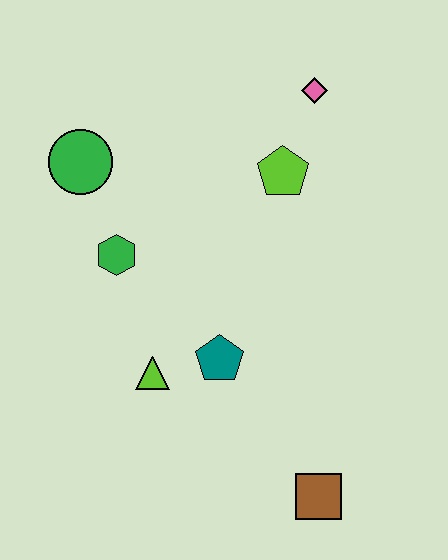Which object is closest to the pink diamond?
The lime pentagon is closest to the pink diamond.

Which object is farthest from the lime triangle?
The pink diamond is farthest from the lime triangle.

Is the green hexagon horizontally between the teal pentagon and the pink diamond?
No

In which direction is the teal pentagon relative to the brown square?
The teal pentagon is above the brown square.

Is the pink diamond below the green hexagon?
No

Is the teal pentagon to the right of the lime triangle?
Yes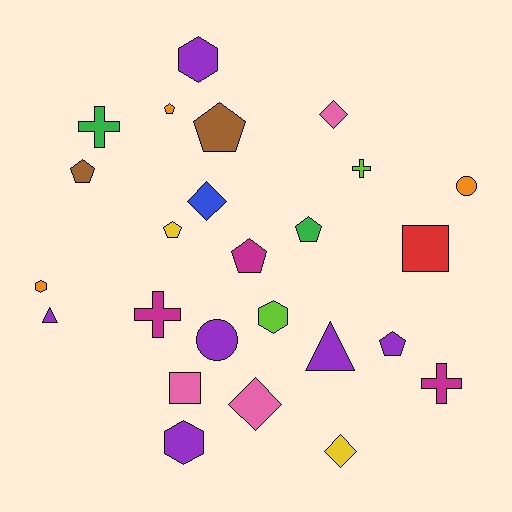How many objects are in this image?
There are 25 objects.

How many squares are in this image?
There are 2 squares.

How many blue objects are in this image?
There is 1 blue object.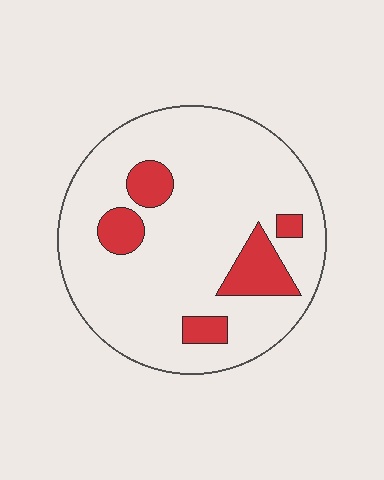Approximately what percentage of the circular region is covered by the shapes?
Approximately 15%.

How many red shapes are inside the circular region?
5.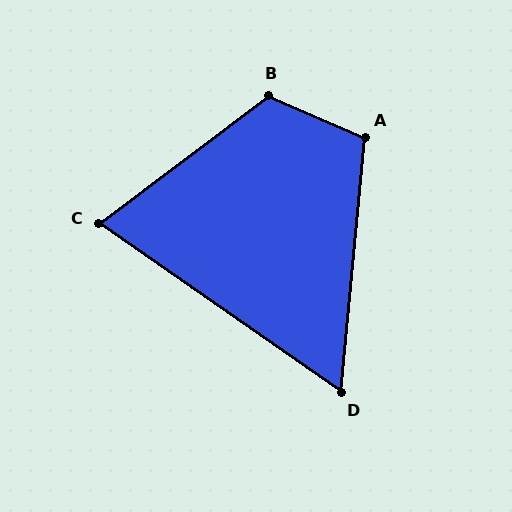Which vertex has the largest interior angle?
B, at approximately 120 degrees.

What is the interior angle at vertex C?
Approximately 72 degrees (acute).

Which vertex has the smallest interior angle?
D, at approximately 60 degrees.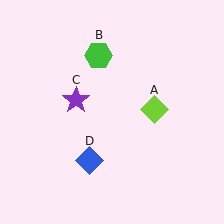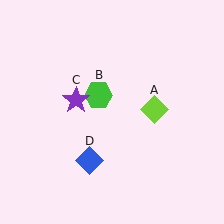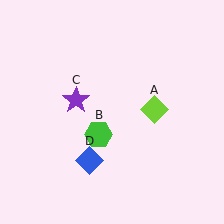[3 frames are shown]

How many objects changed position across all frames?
1 object changed position: green hexagon (object B).